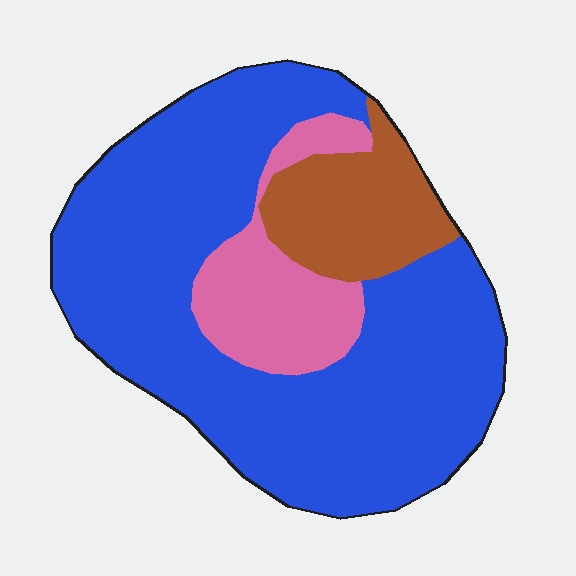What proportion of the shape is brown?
Brown covers around 15% of the shape.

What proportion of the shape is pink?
Pink takes up about one sixth (1/6) of the shape.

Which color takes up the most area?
Blue, at roughly 70%.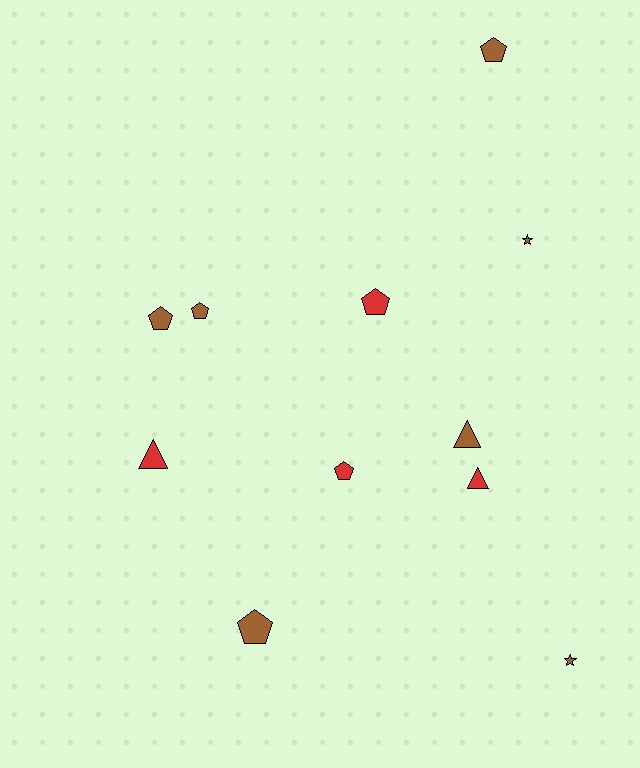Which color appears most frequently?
Brown, with 7 objects.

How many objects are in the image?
There are 11 objects.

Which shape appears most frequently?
Pentagon, with 6 objects.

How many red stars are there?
There are no red stars.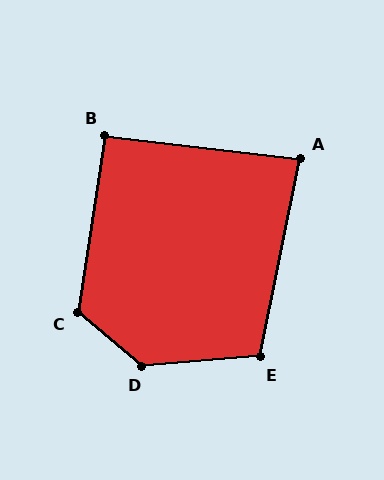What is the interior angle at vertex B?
Approximately 92 degrees (approximately right).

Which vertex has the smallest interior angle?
A, at approximately 85 degrees.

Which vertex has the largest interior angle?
D, at approximately 136 degrees.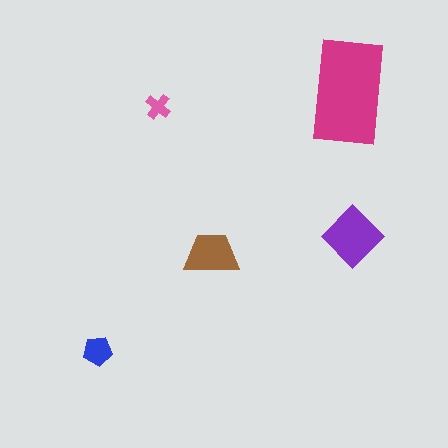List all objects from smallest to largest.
The pink cross, the blue pentagon, the brown trapezoid, the purple diamond, the magenta rectangle.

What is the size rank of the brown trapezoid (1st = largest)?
3rd.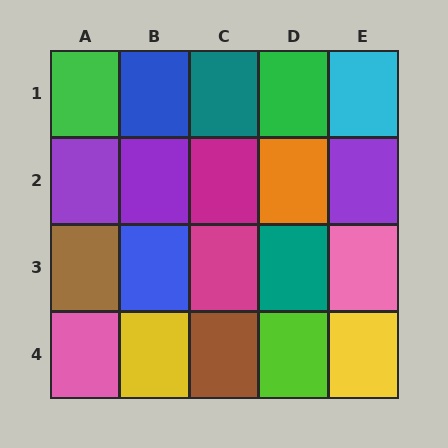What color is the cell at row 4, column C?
Brown.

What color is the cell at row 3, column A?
Brown.